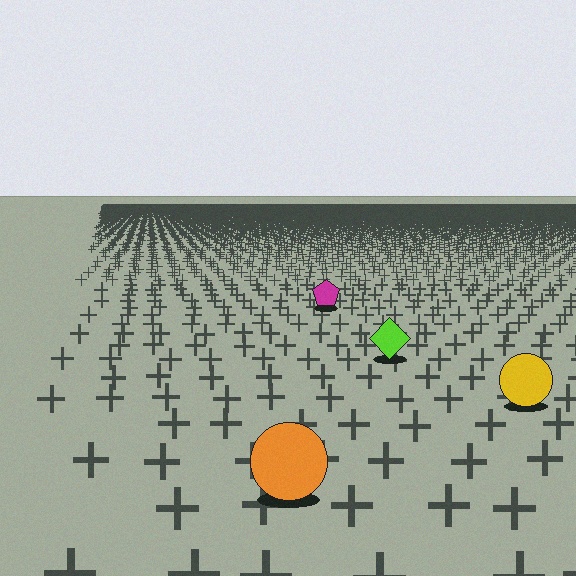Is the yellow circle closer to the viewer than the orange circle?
No. The orange circle is closer — you can tell from the texture gradient: the ground texture is coarser near it.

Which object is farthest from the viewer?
The magenta pentagon is farthest from the viewer. It appears smaller and the ground texture around it is denser.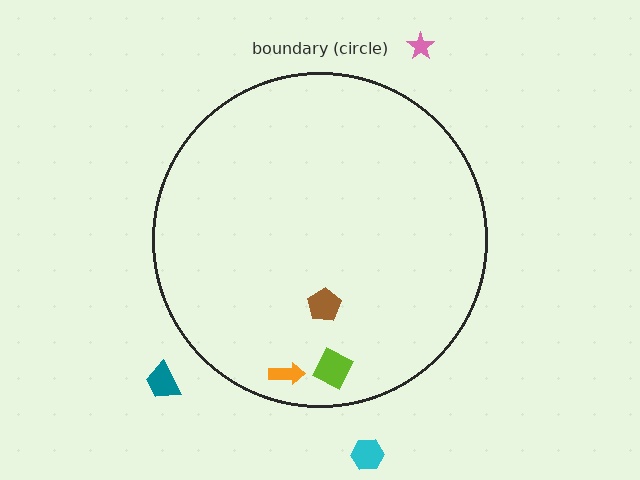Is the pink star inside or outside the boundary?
Outside.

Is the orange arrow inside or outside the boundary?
Inside.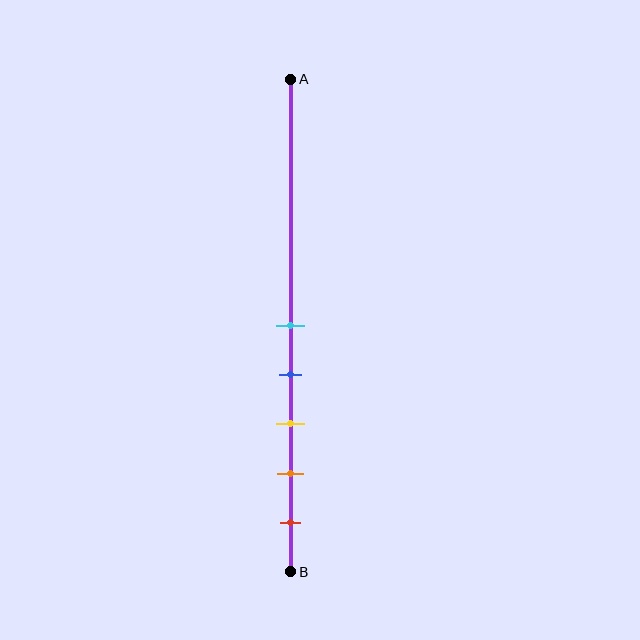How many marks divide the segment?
There are 5 marks dividing the segment.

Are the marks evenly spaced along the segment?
Yes, the marks are approximately evenly spaced.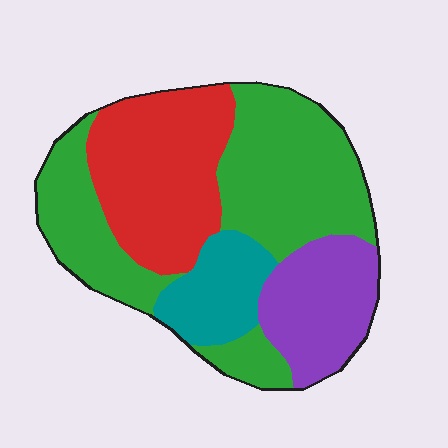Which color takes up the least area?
Teal, at roughly 10%.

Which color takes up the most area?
Green, at roughly 45%.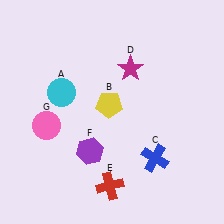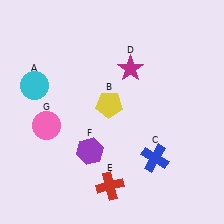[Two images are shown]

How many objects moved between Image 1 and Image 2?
1 object moved between the two images.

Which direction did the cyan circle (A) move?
The cyan circle (A) moved left.